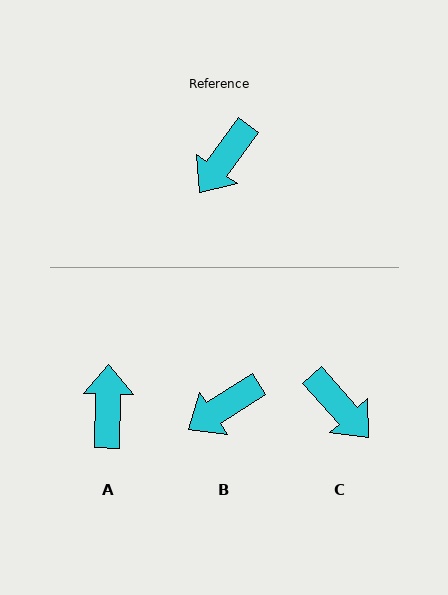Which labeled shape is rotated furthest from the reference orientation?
A, about 146 degrees away.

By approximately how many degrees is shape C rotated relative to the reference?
Approximately 78 degrees counter-clockwise.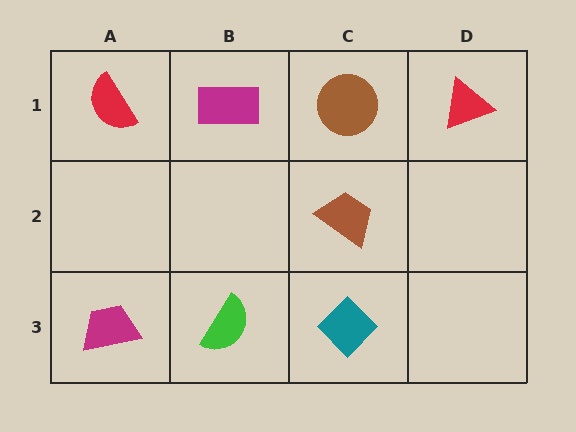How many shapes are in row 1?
4 shapes.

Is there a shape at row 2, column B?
No, that cell is empty.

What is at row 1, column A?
A red semicircle.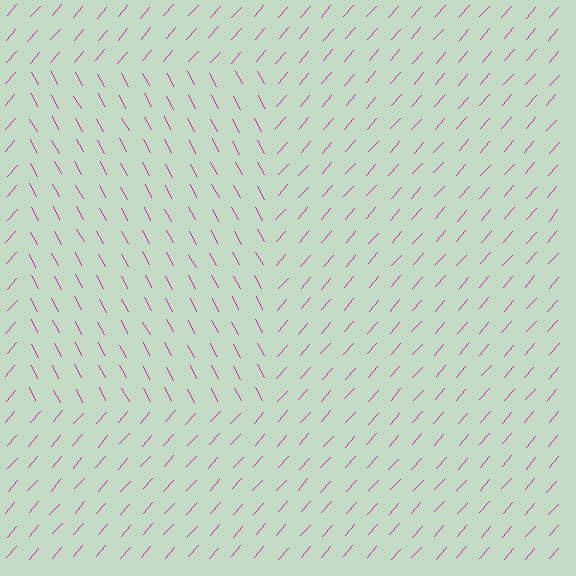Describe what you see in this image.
The image is filled with small magenta line segments. A rectangle region in the image has lines oriented differently from the surrounding lines, creating a visible texture boundary.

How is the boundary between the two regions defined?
The boundary is defined purely by a change in line orientation (approximately 69 degrees difference). All lines are the same color and thickness.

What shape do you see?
I see a rectangle.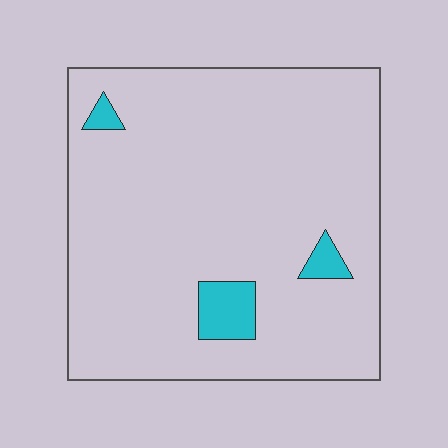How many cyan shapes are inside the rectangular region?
3.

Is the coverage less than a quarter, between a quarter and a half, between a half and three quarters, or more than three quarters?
Less than a quarter.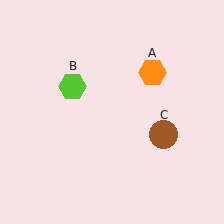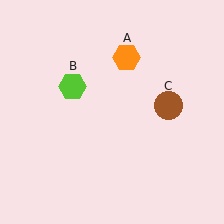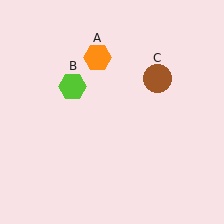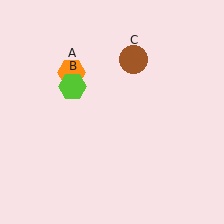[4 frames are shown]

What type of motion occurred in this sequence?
The orange hexagon (object A), brown circle (object C) rotated counterclockwise around the center of the scene.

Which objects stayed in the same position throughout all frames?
Lime hexagon (object B) remained stationary.